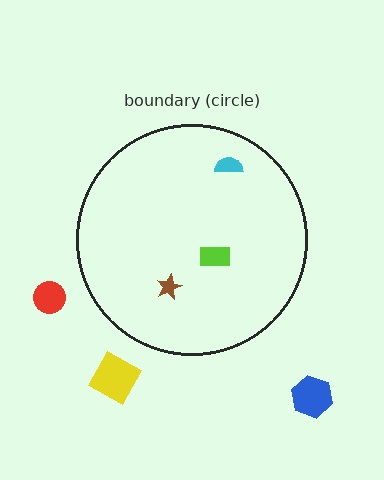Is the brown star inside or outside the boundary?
Inside.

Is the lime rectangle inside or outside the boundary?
Inside.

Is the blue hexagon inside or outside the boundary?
Outside.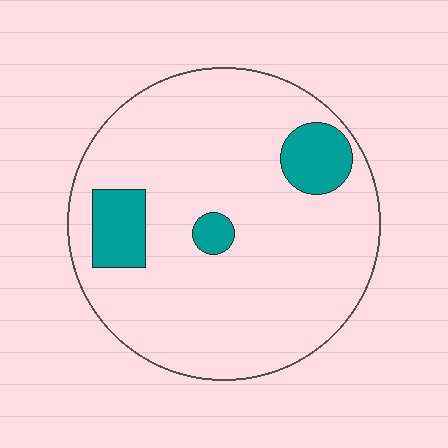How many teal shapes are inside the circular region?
3.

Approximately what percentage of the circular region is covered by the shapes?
Approximately 15%.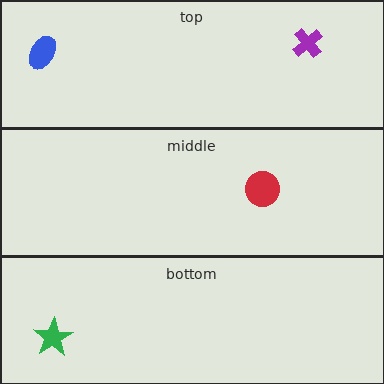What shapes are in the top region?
The purple cross, the blue ellipse.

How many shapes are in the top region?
2.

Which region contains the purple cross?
The top region.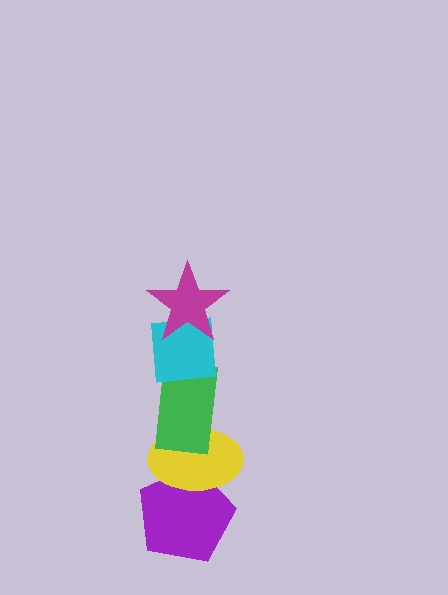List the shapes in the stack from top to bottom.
From top to bottom: the magenta star, the cyan square, the green rectangle, the yellow ellipse, the purple pentagon.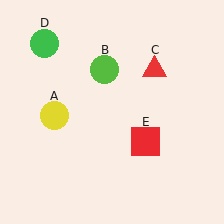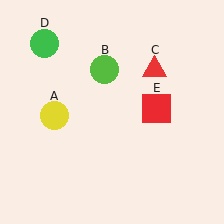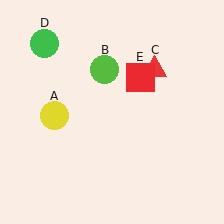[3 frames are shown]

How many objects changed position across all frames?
1 object changed position: red square (object E).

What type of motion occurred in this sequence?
The red square (object E) rotated counterclockwise around the center of the scene.